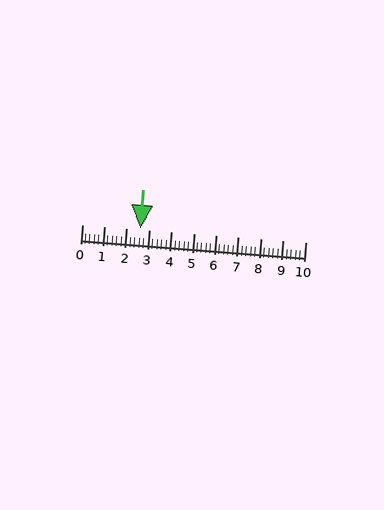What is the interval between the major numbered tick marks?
The major tick marks are spaced 1 units apart.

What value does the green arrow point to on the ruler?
The green arrow points to approximately 2.6.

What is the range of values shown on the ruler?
The ruler shows values from 0 to 10.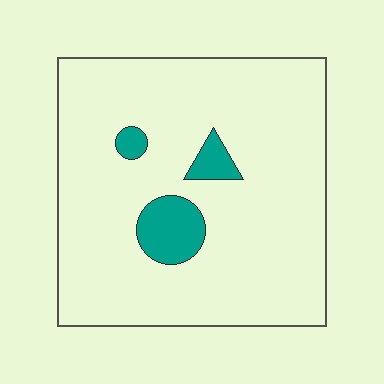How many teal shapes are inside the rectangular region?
3.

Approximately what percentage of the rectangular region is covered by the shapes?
Approximately 10%.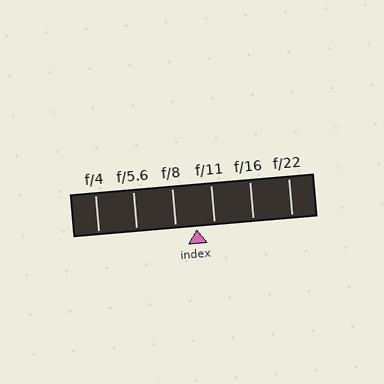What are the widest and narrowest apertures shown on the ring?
The widest aperture shown is f/4 and the narrowest is f/22.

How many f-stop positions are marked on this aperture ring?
There are 6 f-stop positions marked.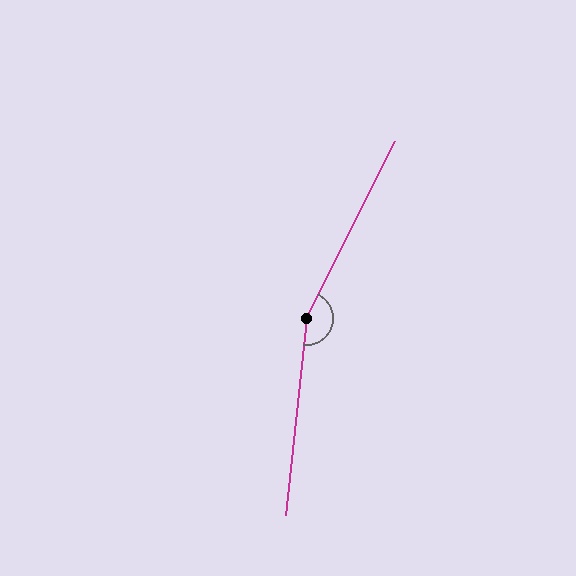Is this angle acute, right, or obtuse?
It is obtuse.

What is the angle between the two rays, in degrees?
Approximately 159 degrees.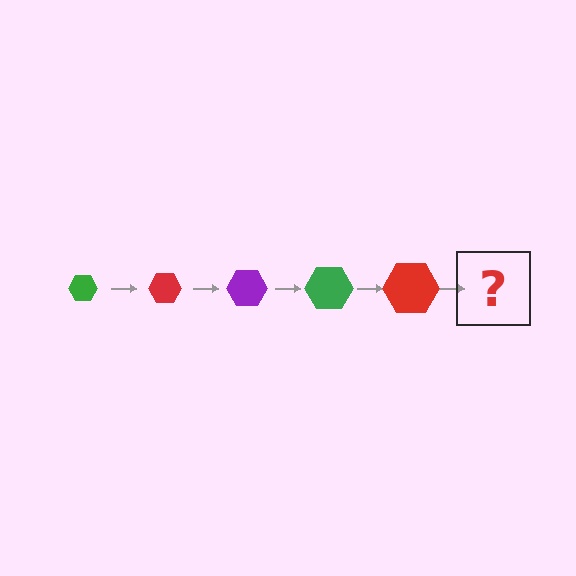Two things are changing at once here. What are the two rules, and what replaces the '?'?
The two rules are that the hexagon grows larger each step and the color cycles through green, red, and purple. The '?' should be a purple hexagon, larger than the previous one.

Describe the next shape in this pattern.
It should be a purple hexagon, larger than the previous one.